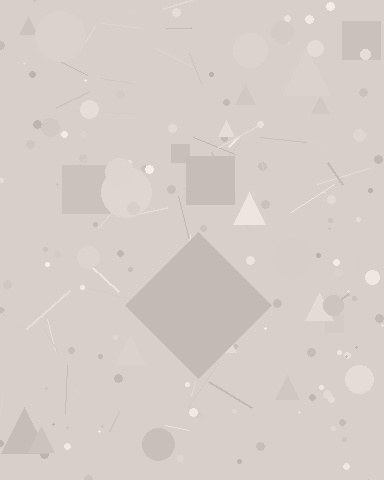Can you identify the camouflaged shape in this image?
The camouflaged shape is a diamond.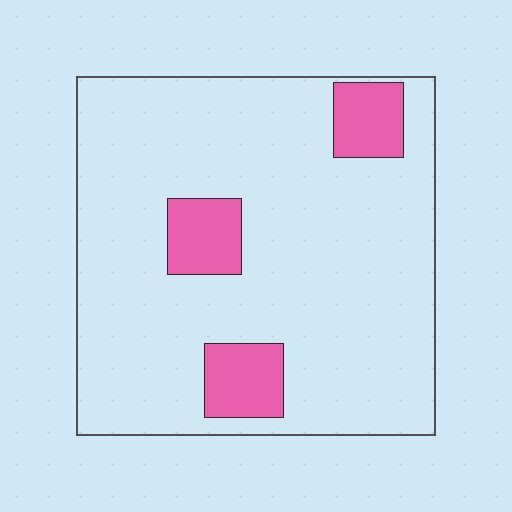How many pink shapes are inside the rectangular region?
3.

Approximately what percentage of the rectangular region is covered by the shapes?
Approximately 15%.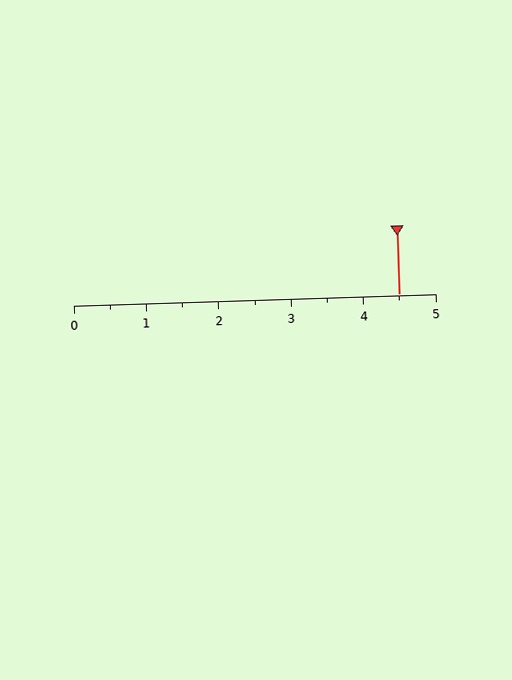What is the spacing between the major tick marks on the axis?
The major ticks are spaced 1 apart.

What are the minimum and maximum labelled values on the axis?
The axis runs from 0 to 5.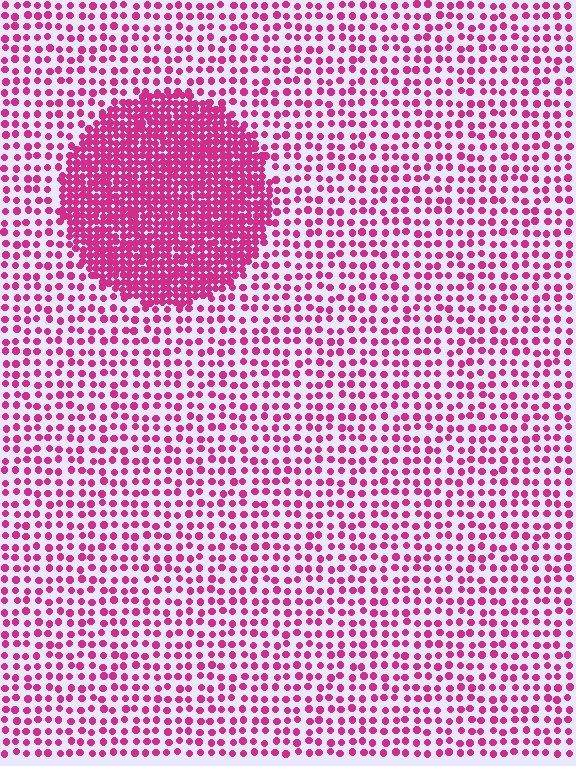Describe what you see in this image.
The image contains small magenta elements arranged at two different densities. A circle-shaped region is visible where the elements are more densely packed than the surrounding area.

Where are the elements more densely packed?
The elements are more densely packed inside the circle boundary.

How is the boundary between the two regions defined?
The boundary is defined by a change in element density (approximately 2.7x ratio). All elements are the same color, size, and shape.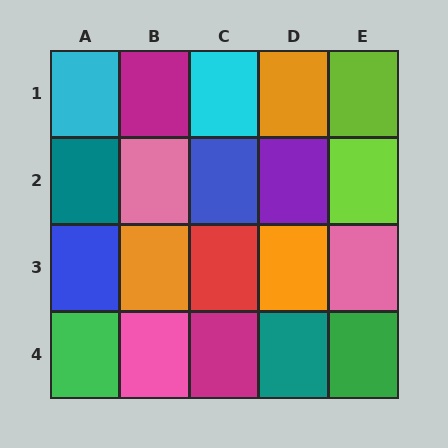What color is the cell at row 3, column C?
Red.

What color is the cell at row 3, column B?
Orange.